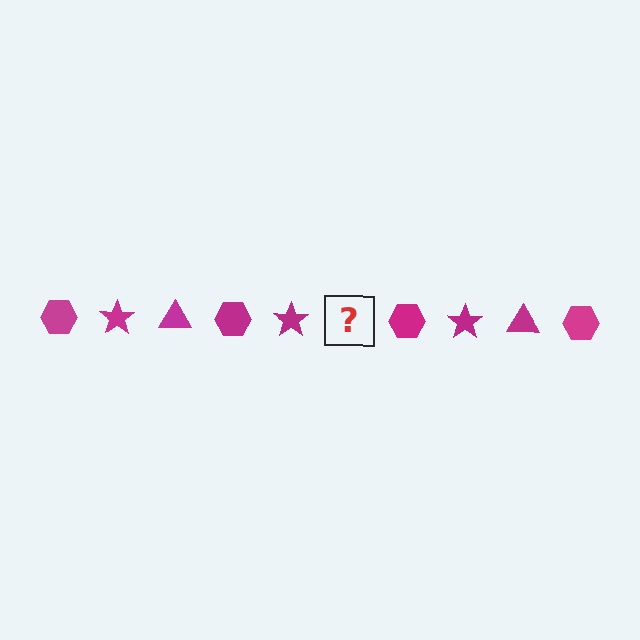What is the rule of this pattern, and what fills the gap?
The rule is that the pattern cycles through hexagon, star, triangle shapes in magenta. The gap should be filled with a magenta triangle.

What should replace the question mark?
The question mark should be replaced with a magenta triangle.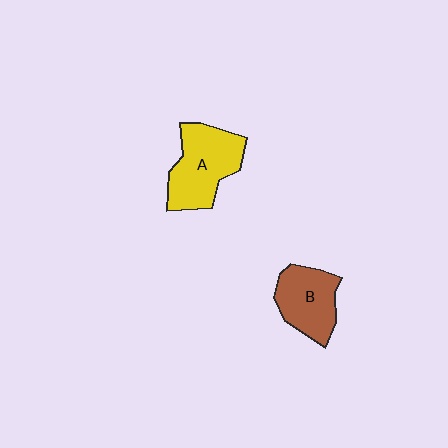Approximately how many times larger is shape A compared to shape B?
Approximately 1.3 times.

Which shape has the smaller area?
Shape B (brown).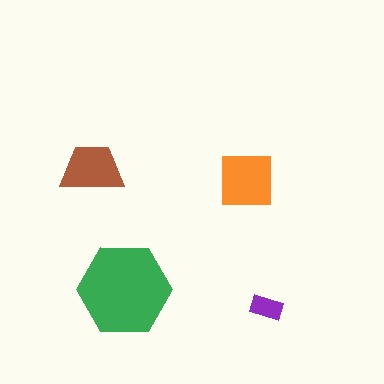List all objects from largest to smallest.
The green hexagon, the orange square, the brown trapezoid, the purple rectangle.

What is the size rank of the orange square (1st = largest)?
2nd.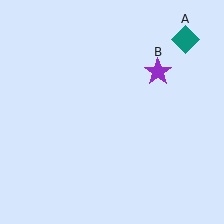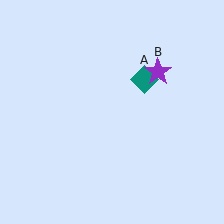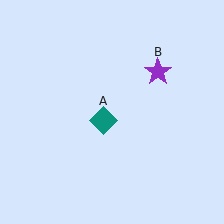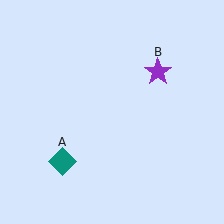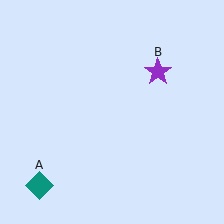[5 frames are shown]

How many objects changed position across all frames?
1 object changed position: teal diamond (object A).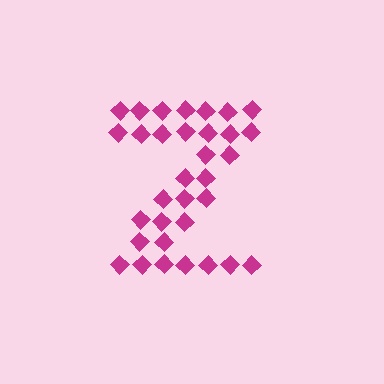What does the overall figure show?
The overall figure shows the letter Z.